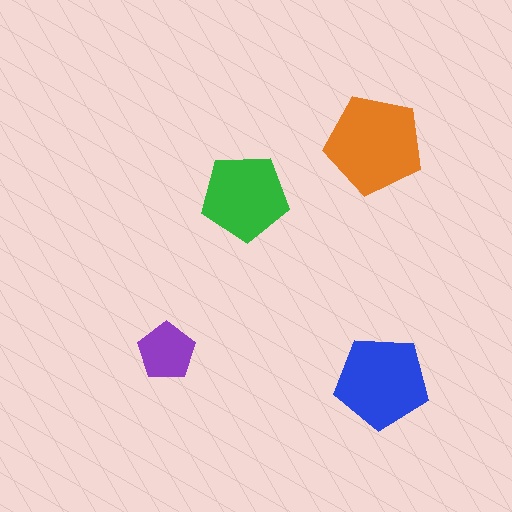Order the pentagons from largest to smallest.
the orange one, the blue one, the green one, the purple one.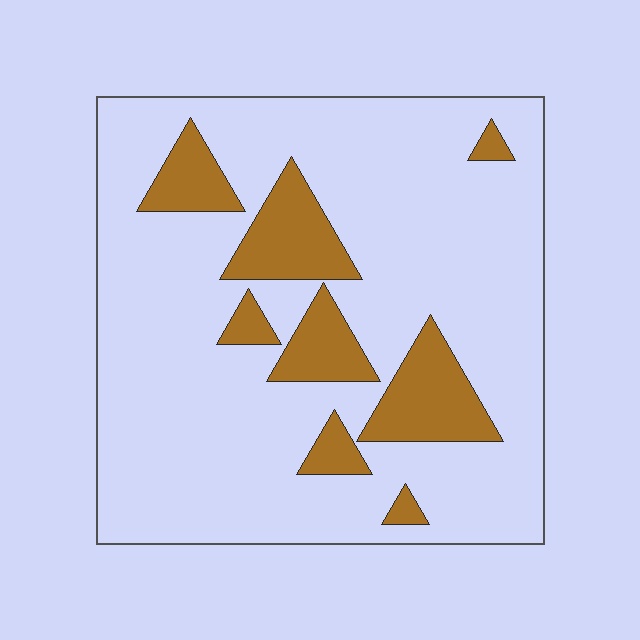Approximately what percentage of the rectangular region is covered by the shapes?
Approximately 20%.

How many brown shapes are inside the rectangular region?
8.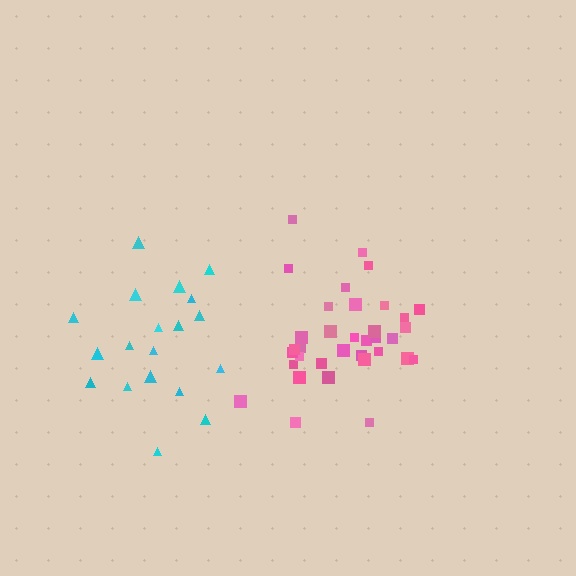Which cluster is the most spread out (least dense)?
Cyan.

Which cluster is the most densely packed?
Pink.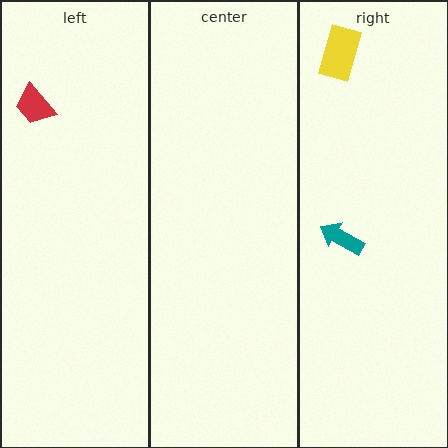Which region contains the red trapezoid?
The left region.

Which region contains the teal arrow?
The right region.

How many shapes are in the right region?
2.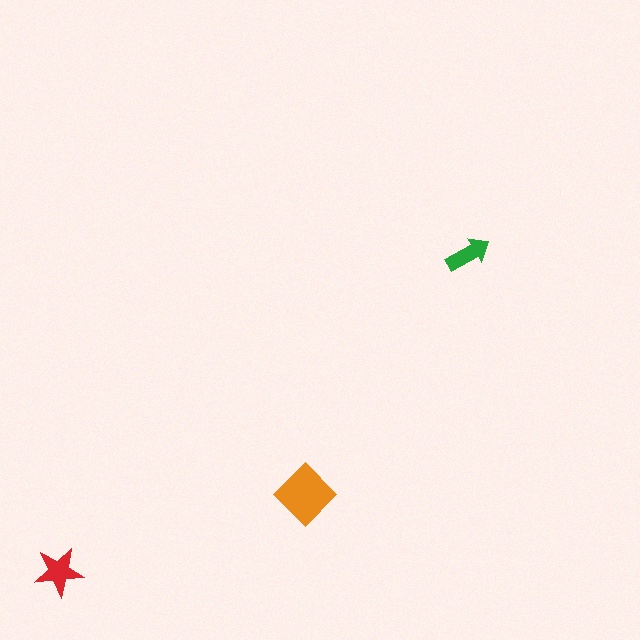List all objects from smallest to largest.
The green arrow, the red star, the orange diamond.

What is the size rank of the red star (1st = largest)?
2nd.